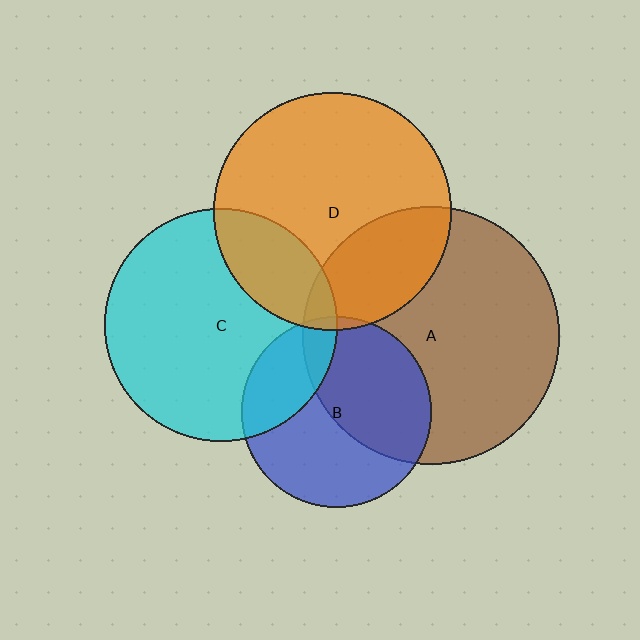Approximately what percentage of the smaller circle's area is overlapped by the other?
Approximately 25%.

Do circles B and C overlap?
Yes.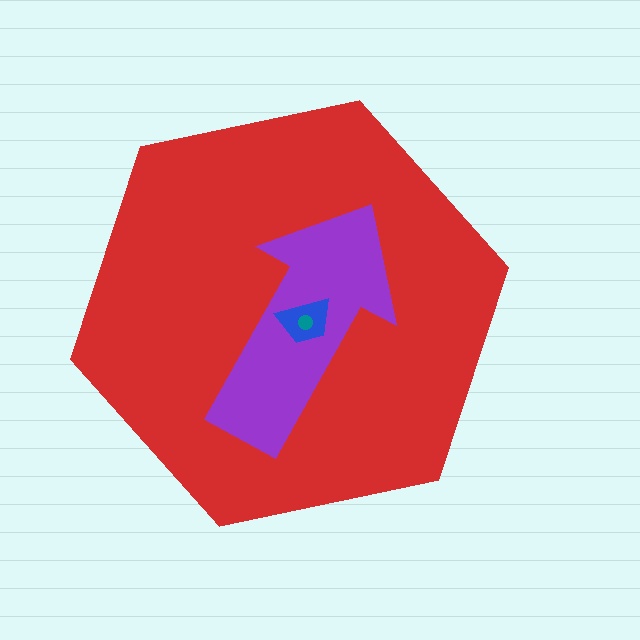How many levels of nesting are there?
4.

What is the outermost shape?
The red hexagon.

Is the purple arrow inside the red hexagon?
Yes.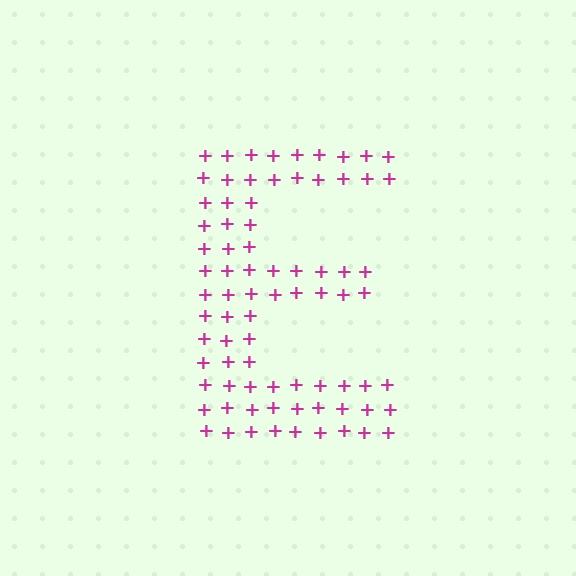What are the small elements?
The small elements are plus signs.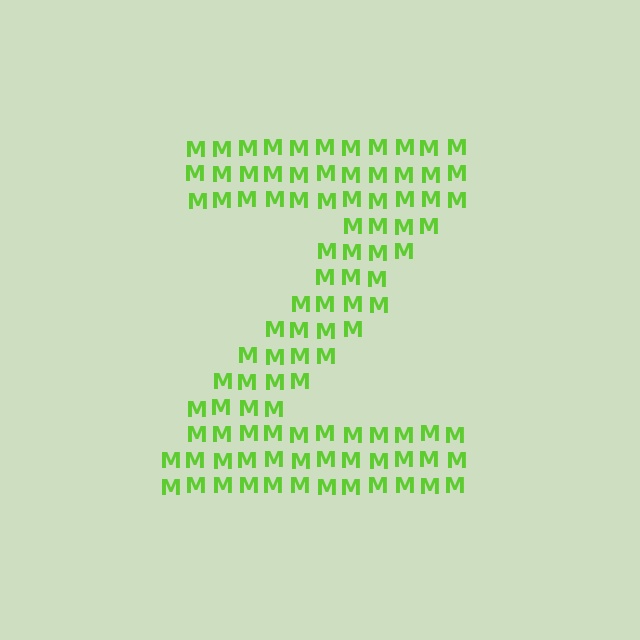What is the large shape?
The large shape is the letter Z.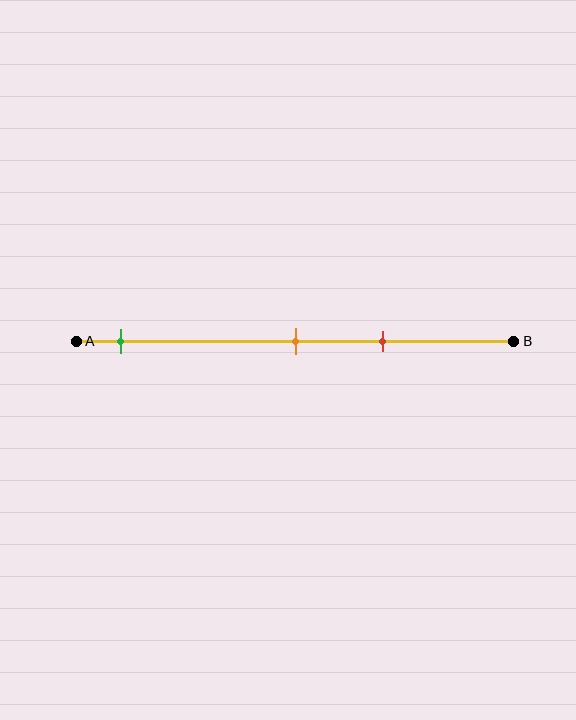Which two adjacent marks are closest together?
The orange and red marks are the closest adjacent pair.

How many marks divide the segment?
There are 3 marks dividing the segment.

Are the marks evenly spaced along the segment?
No, the marks are not evenly spaced.